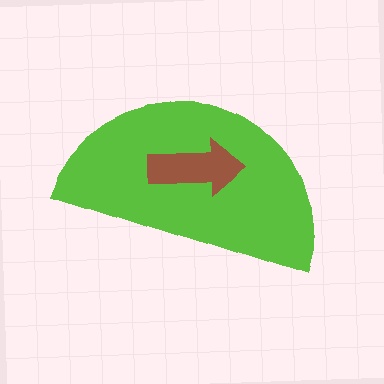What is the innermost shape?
The brown arrow.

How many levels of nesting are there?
2.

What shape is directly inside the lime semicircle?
The brown arrow.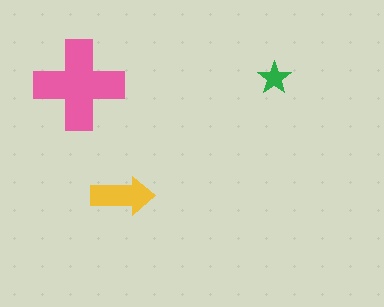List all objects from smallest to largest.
The green star, the yellow arrow, the pink cross.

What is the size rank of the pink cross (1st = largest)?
1st.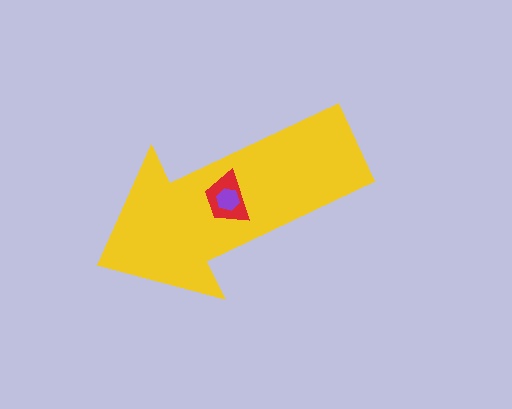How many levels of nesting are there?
3.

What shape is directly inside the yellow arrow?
The red trapezoid.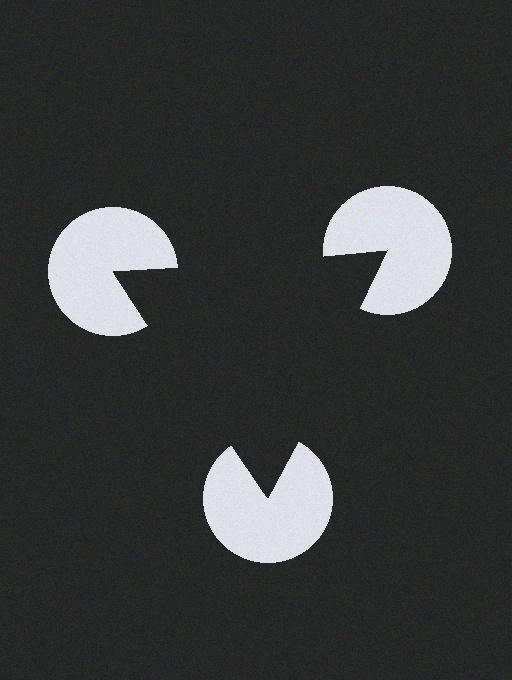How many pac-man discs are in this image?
There are 3 — one at each vertex of the illusory triangle.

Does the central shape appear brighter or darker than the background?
It typically appears slightly darker than the background, even though no actual brightness change is drawn.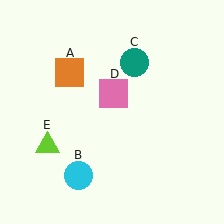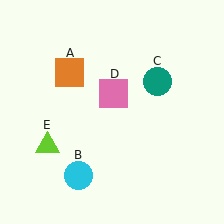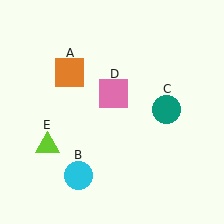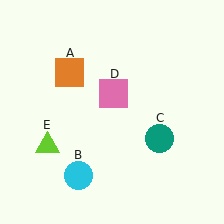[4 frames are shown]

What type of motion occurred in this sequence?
The teal circle (object C) rotated clockwise around the center of the scene.